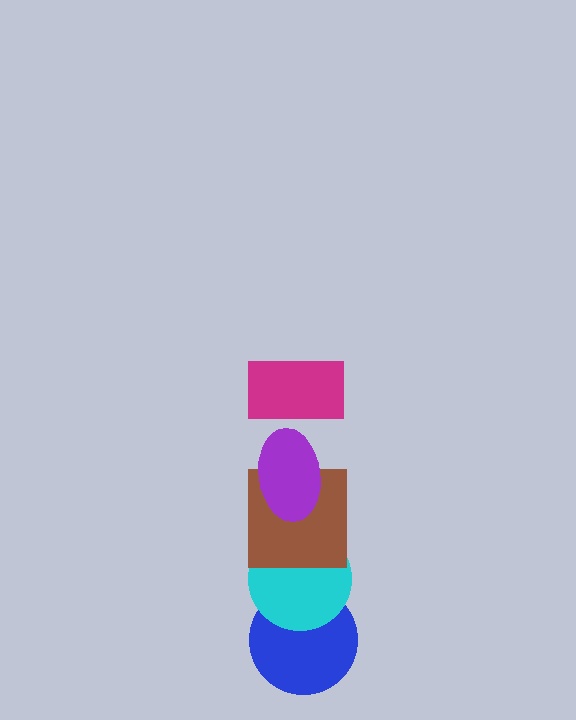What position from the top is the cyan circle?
The cyan circle is 4th from the top.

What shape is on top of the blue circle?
The cyan circle is on top of the blue circle.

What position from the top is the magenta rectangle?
The magenta rectangle is 1st from the top.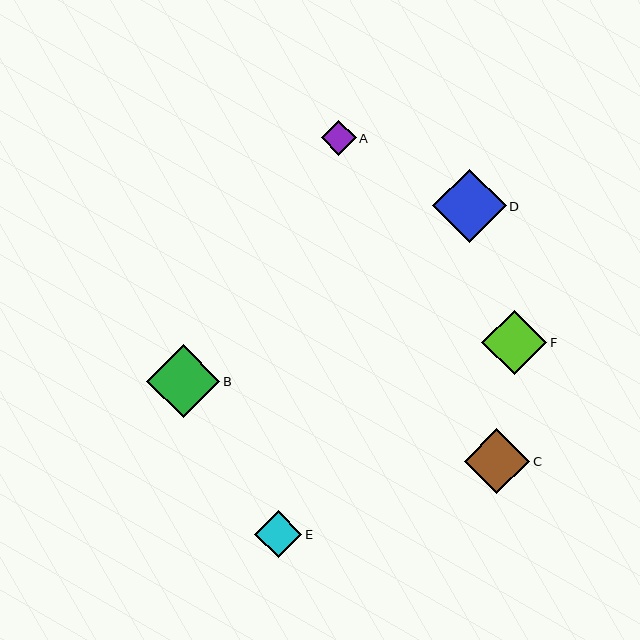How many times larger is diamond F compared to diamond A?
Diamond F is approximately 1.8 times the size of diamond A.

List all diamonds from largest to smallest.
From largest to smallest: D, B, C, F, E, A.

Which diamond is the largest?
Diamond D is the largest with a size of approximately 73 pixels.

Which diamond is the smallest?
Diamond A is the smallest with a size of approximately 35 pixels.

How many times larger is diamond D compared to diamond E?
Diamond D is approximately 1.6 times the size of diamond E.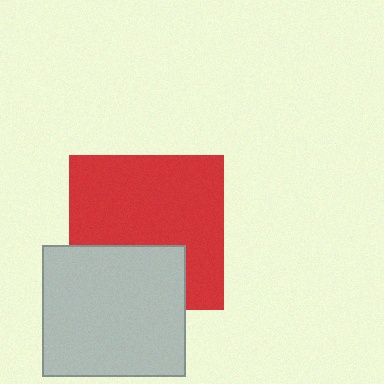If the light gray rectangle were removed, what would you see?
You would see the complete red square.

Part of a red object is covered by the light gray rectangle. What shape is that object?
It is a square.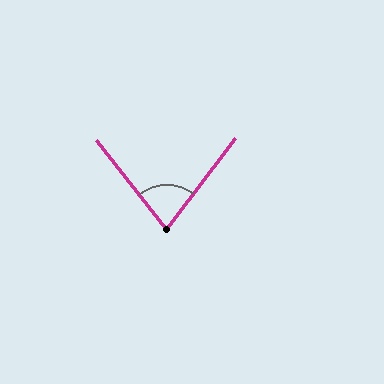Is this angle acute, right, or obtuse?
It is acute.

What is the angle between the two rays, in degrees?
Approximately 75 degrees.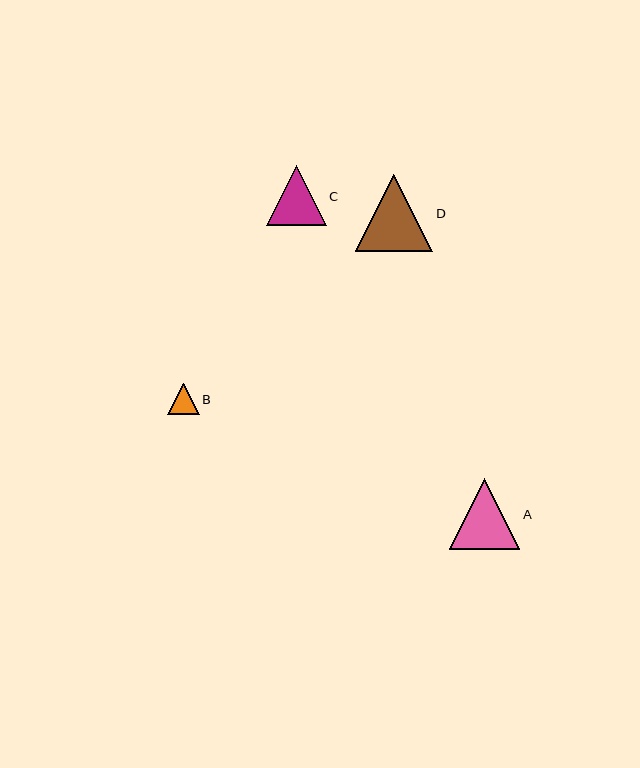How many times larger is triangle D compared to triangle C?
Triangle D is approximately 1.3 times the size of triangle C.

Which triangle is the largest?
Triangle D is the largest with a size of approximately 77 pixels.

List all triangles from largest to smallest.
From largest to smallest: D, A, C, B.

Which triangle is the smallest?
Triangle B is the smallest with a size of approximately 31 pixels.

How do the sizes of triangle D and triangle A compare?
Triangle D and triangle A are approximately the same size.